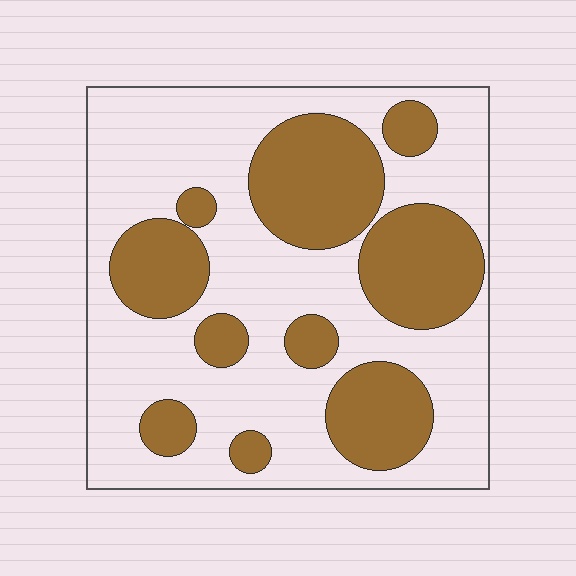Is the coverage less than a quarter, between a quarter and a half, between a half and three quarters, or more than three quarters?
Between a quarter and a half.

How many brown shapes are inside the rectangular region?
10.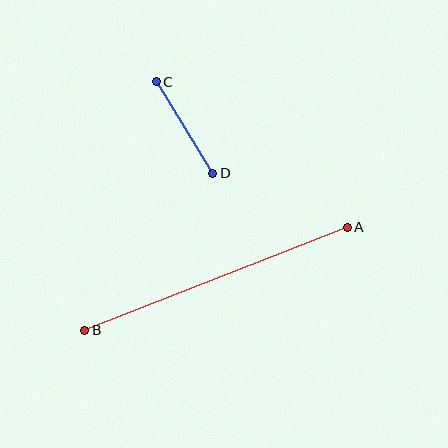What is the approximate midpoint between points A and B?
The midpoint is at approximately (216, 279) pixels.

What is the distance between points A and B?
The distance is approximately 282 pixels.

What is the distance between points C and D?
The distance is approximately 108 pixels.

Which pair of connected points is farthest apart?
Points A and B are farthest apart.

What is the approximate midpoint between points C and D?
The midpoint is at approximately (184, 128) pixels.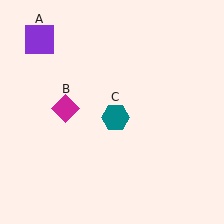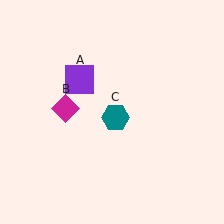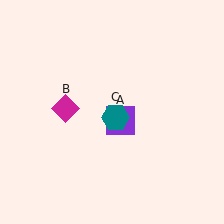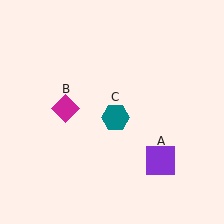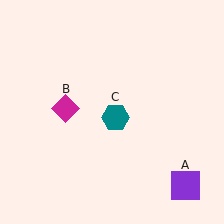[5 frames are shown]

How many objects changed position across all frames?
1 object changed position: purple square (object A).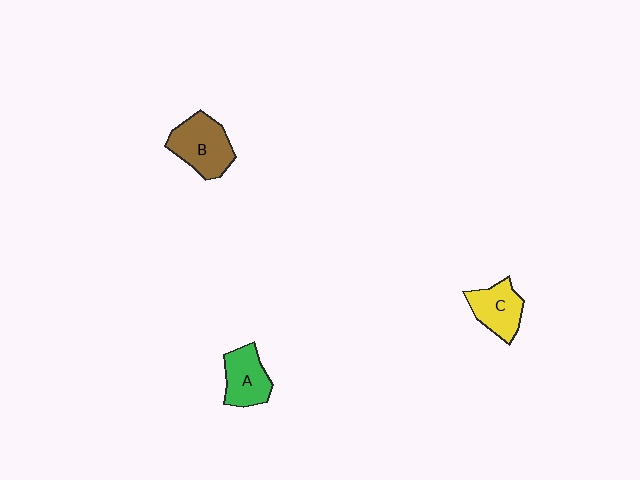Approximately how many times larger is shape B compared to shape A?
Approximately 1.3 times.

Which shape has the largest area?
Shape B (brown).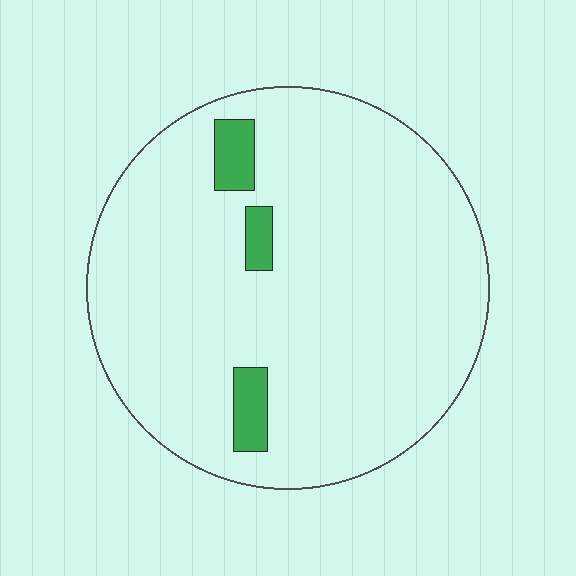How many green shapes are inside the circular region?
3.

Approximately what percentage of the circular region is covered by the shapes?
Approximately 5%.